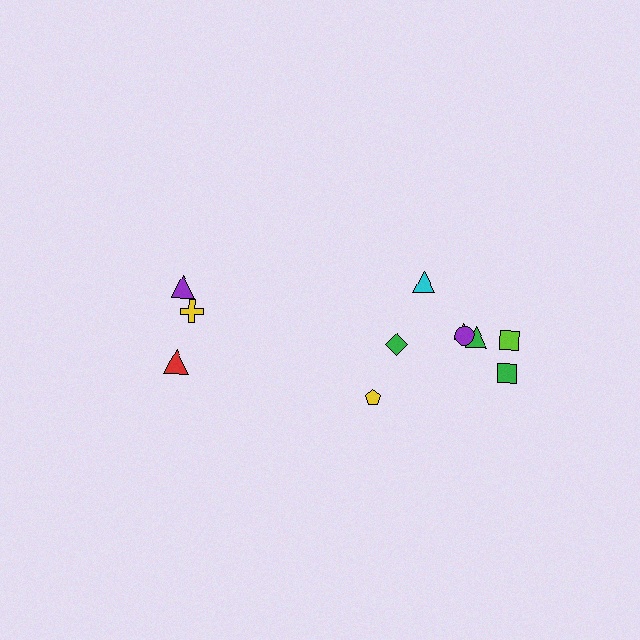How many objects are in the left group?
There are 3 objects.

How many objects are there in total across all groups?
There are 11 objects.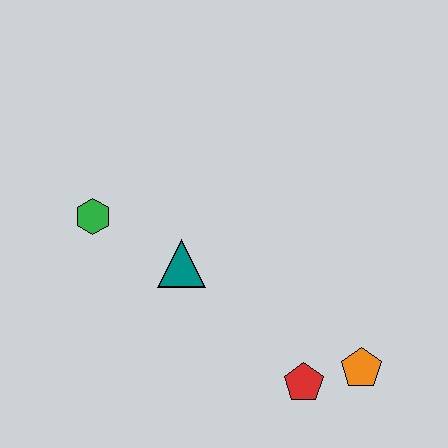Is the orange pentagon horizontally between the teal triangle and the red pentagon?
No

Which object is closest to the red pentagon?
The orange pentagon is closest to the red pentagon.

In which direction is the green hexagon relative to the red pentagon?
The green hexagon is to the left of the red pentagon.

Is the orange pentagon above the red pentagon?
Yes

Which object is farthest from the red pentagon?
The green hexagon is farthest from the red pentagon.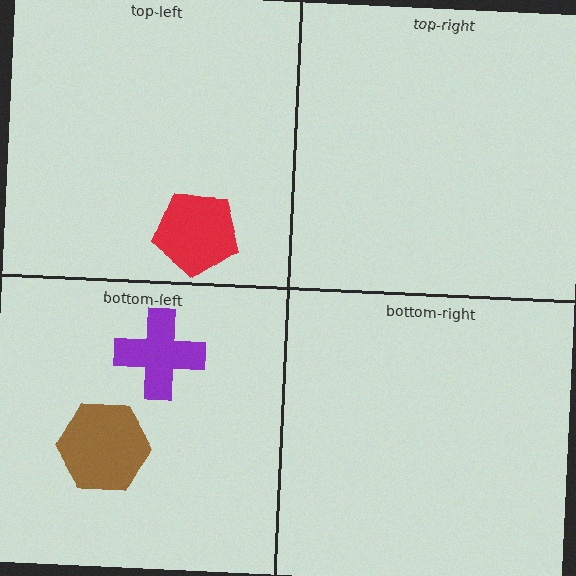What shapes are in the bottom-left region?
The purple cross, the brown hexagon.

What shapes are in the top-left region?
The red pentagon.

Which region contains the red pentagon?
The top-left region.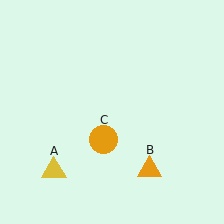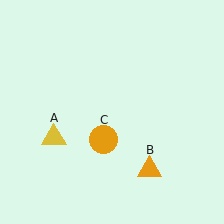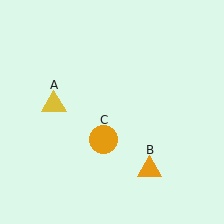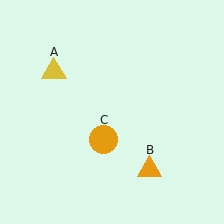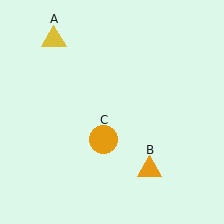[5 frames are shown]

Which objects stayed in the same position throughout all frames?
Orange triangle (object B) and orange circle (object C) remained stationary.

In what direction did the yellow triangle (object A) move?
The yellow triangle (object A) moved up.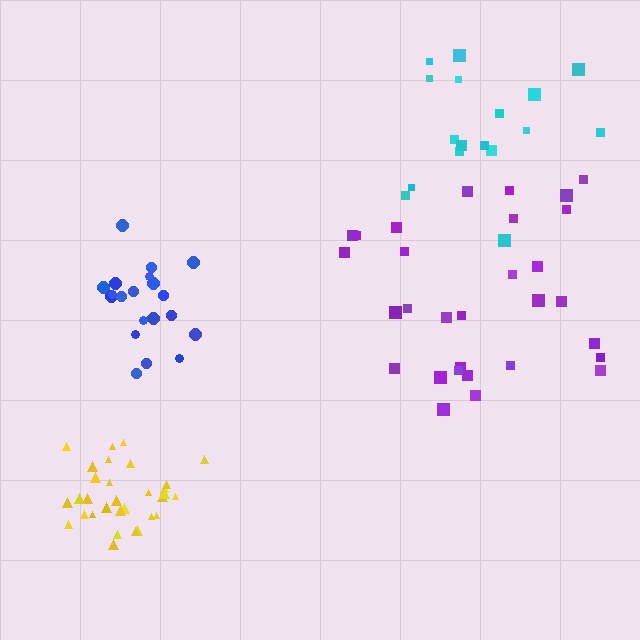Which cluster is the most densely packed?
Yellow.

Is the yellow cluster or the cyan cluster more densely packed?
Yellow.